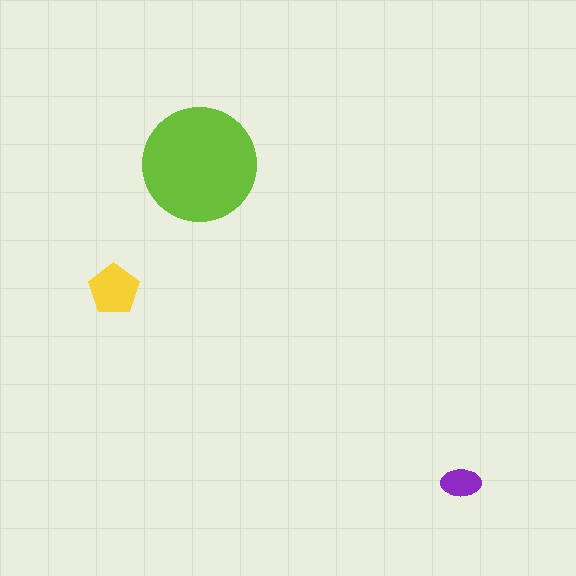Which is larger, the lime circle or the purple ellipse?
The lime circle.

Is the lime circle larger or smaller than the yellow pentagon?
Larger.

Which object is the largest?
The lime circle.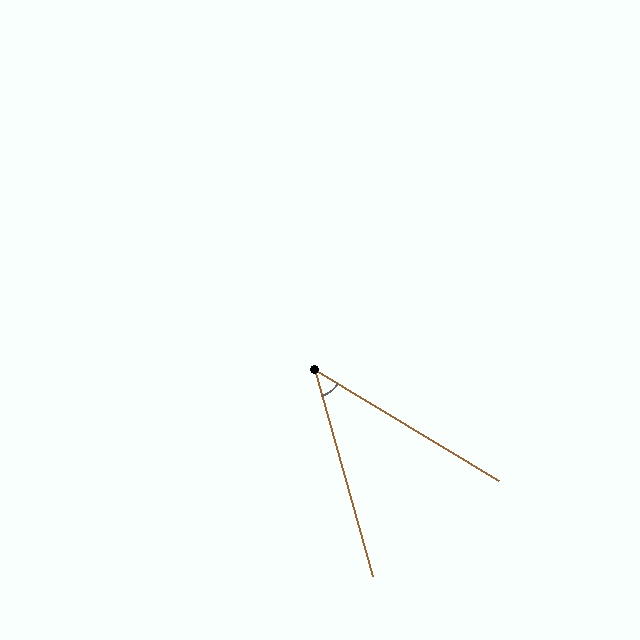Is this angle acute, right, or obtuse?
It is acute.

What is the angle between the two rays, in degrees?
Approximately 43 degrees.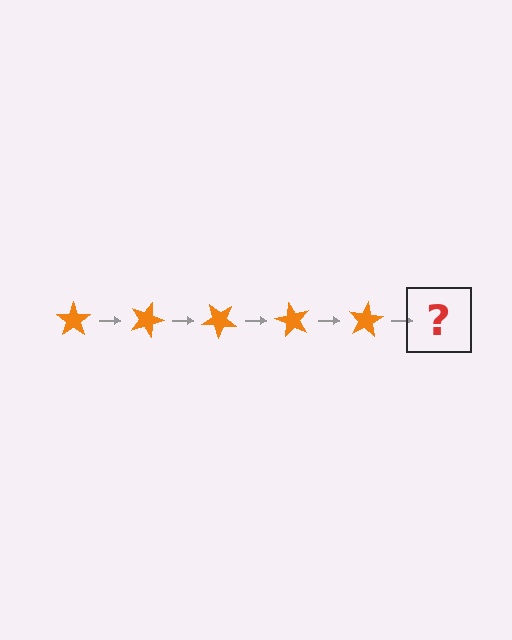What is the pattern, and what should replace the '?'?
The pattern is that the star rotates 20 degrees each step. The '?' should be an orange star rotated 100 degrees.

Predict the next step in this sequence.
The next step is an orange star rotated 100 degrees.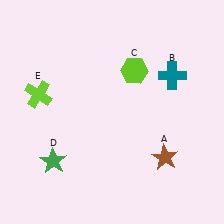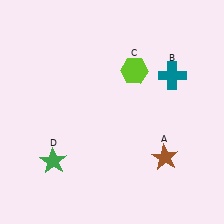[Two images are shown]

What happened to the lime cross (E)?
The lime cross (E) was removed in Image 2. It was in the top-left area of Image 1.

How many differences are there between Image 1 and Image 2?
There is 1 difference between the two images.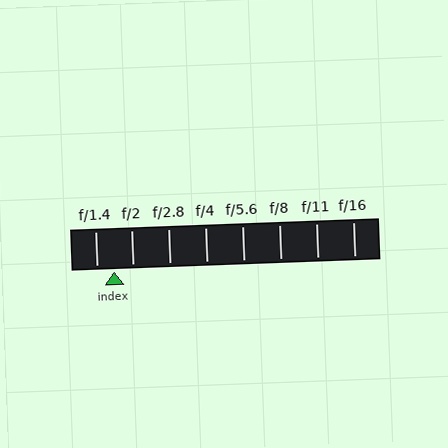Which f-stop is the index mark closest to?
The index mark is closest to f/1.4.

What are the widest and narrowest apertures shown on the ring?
The widest aperture shown is f/1.4 and the narrowest is f/16.